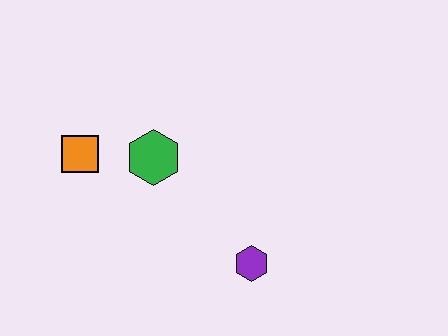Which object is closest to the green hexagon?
The orange square is closest to the green hexagon.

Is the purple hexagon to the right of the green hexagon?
Yes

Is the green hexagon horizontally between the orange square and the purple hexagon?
Yes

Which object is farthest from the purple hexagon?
The orange square is farthest from the purple hexagon.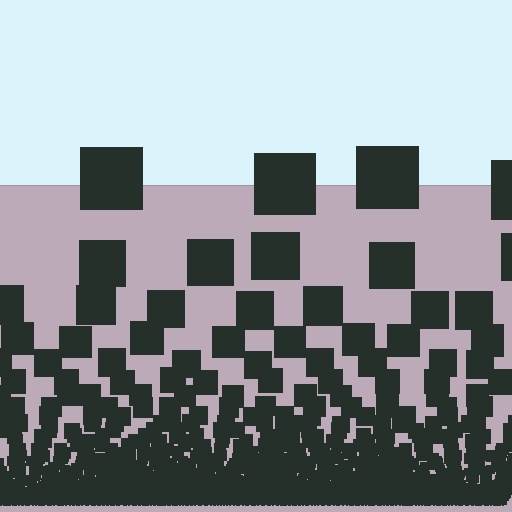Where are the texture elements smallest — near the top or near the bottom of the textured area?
Near the bottom.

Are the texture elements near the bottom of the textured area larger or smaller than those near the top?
Smaller. The gradient is inverted — elements near the bottom are smaller and denser.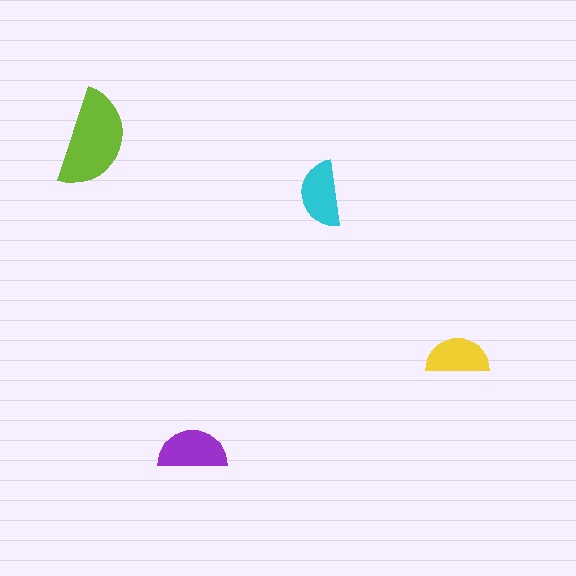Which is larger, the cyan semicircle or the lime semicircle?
The lime one.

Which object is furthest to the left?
The lime semicircle is leftmost.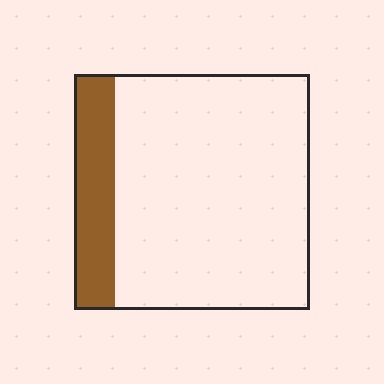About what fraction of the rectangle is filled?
About one sixth (1/6).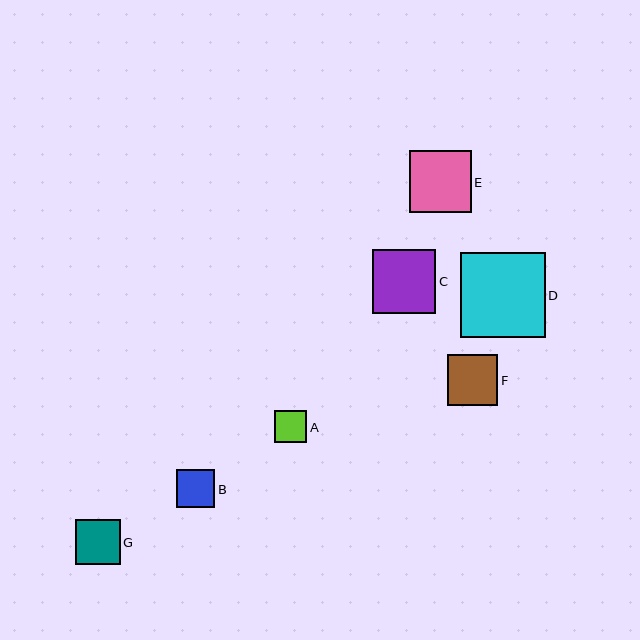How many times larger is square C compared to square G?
Square C is approximately 1.4 times the size of square G.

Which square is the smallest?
Square A is the smallest with a size of approximately 32 pixels.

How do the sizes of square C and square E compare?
Square C and square E are approximately the same size.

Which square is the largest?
Square D is the largest with a size of approximately 85 pixels.